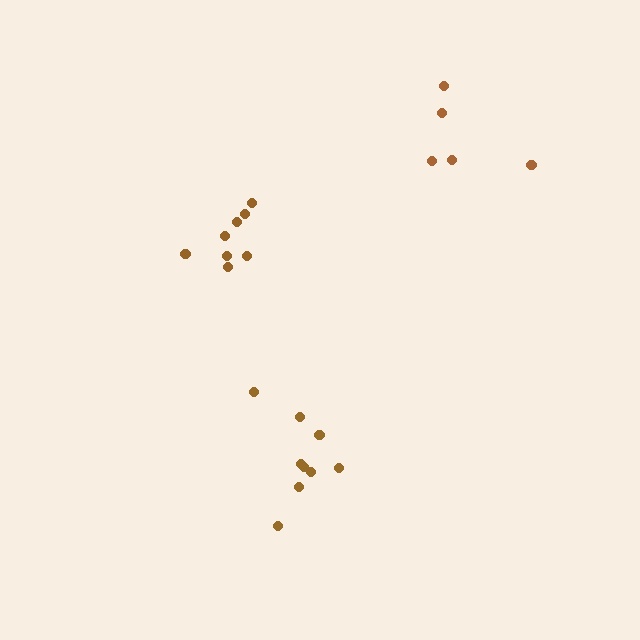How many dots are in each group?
Group 1: 8 dots, Group 2: 5 dots, Group 3: 9 dots (22 total).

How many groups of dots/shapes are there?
There are 3 groups.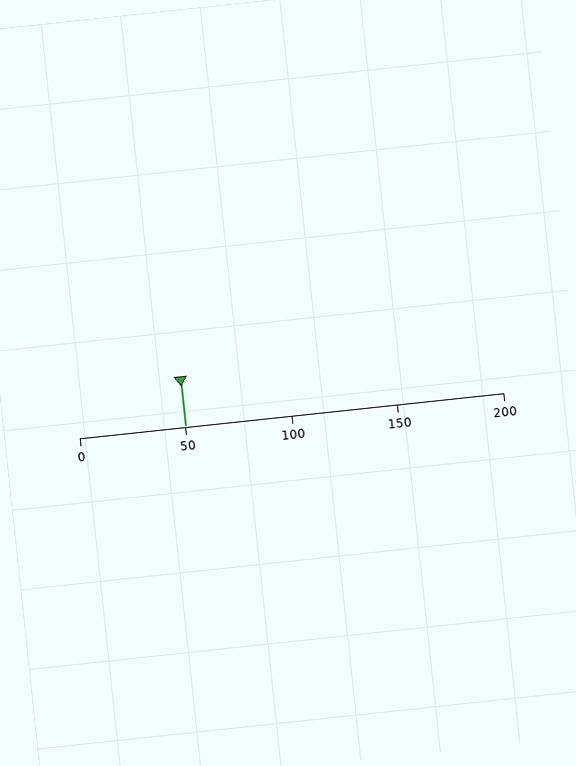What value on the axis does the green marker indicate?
The marker indicates approximately 50.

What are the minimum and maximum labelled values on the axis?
The axis runs from 0 to 200.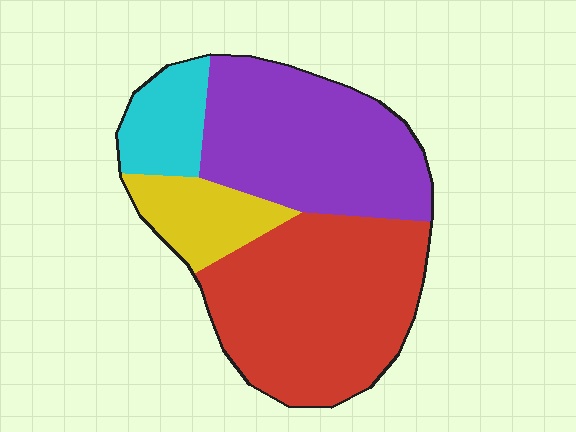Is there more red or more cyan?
Red.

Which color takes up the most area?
Red, at roughly 40%.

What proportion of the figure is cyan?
Cyan takes up about one tenth (1/10) of the figure.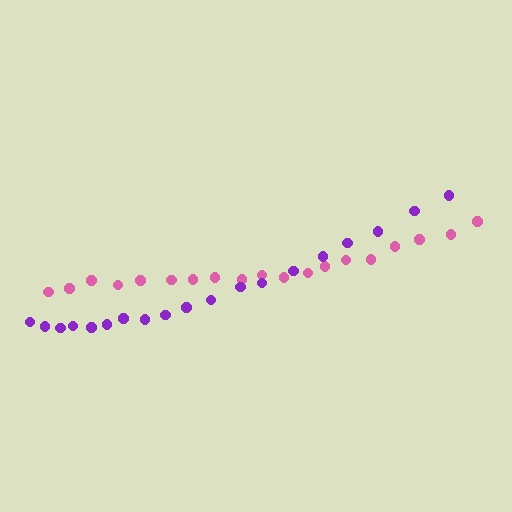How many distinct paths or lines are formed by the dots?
There are 2 distinct paths.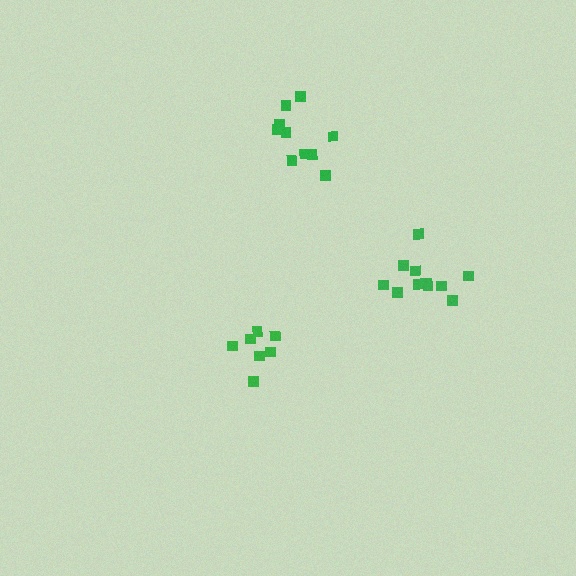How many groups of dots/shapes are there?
There are 3 groups.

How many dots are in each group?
Group 1: 10 dots, Group 2: 7 dots, Group 3: 11 dots (28 total).